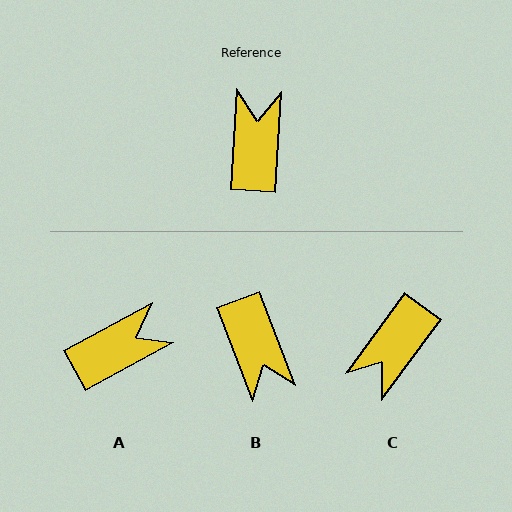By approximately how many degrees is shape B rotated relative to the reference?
Approximately 155 degrees clockwise.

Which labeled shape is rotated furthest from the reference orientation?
B, about 155 degrees away.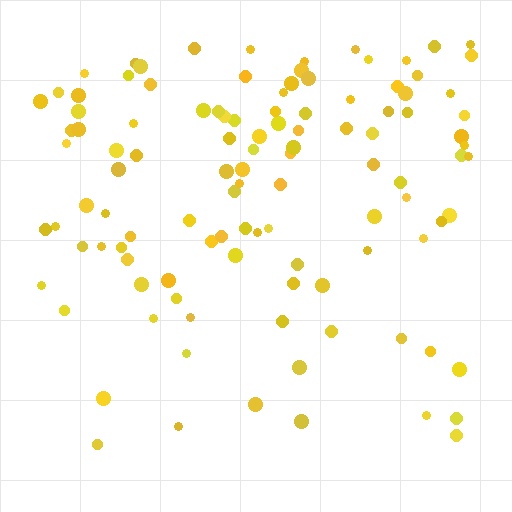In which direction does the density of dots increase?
From bottom to top, with the top side densest.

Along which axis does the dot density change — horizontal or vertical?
Vertical.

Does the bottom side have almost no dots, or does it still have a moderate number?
Still a moderate number, just noticeably fewer than the top.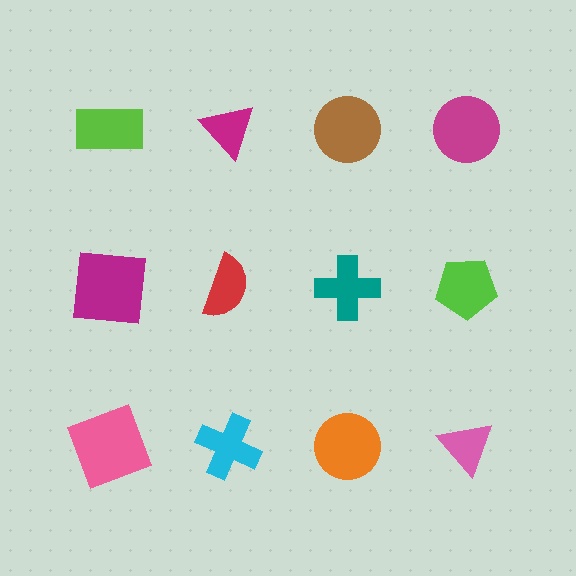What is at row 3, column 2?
A cyan cross.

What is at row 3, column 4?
A pink triangle.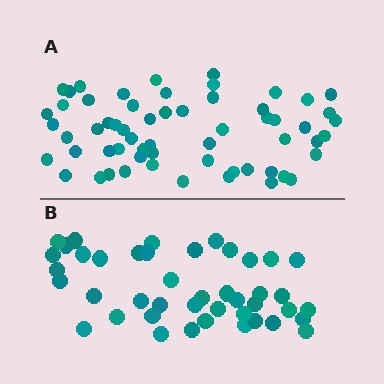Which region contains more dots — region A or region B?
Region A (the top region) has more dots.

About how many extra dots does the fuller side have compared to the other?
Region A has approximately 15 more dots than region B.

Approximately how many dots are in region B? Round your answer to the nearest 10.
About 40 dots. (The exact count is 43, which rounds to 40.)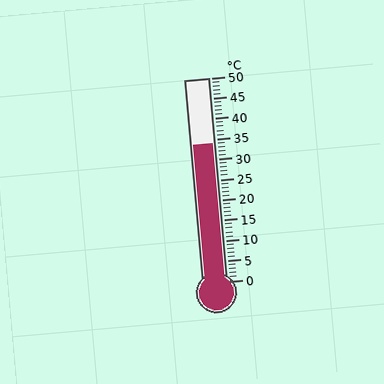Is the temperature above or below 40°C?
The temperature is below 40°C.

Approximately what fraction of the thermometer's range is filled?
The thermometer is filled to approximately 70% of its range.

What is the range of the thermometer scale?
The thermometer scale ranges from 0°C to 50°C.